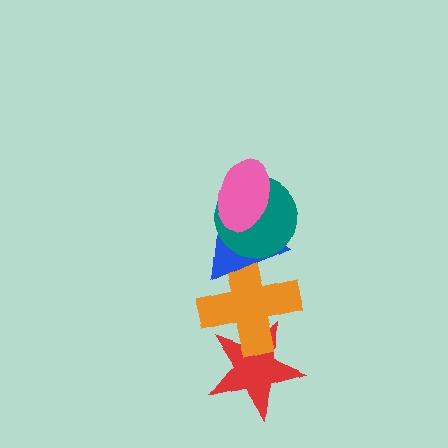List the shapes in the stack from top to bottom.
From top to bottom: the pink ellipse, the teal circle, the blue triangle, the orange cross, the red star.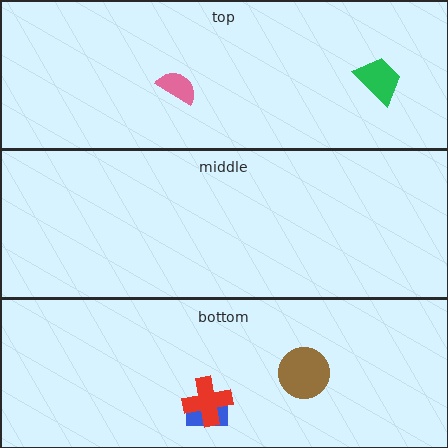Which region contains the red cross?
The bottom region.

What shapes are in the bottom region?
The brown circle, the blue rectangle, the red cross.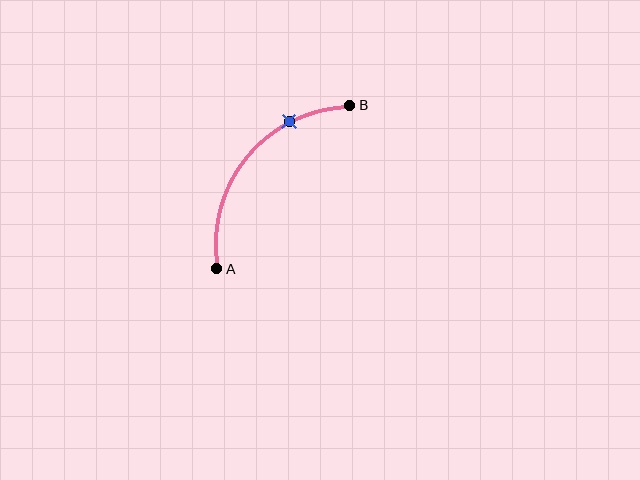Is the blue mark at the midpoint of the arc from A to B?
No. The blue mark lies on the arc but is closer to endpoint B. The arc midpoint would be at the point on the curve equidistant along the arc from both A and B.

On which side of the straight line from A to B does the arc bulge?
The arc bulges above and to the left of the straight line connecting A and B.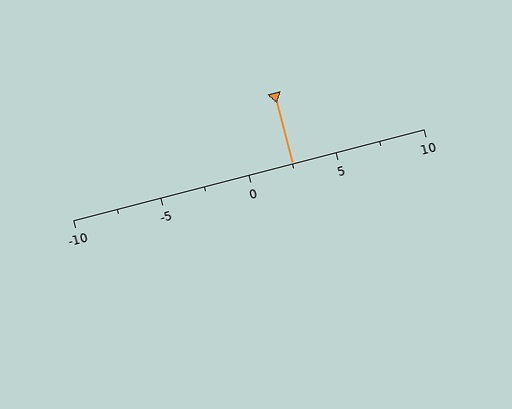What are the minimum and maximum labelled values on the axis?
The axis runs from -10 to 10.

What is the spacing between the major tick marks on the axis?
The major ticks are spaced 5 apart.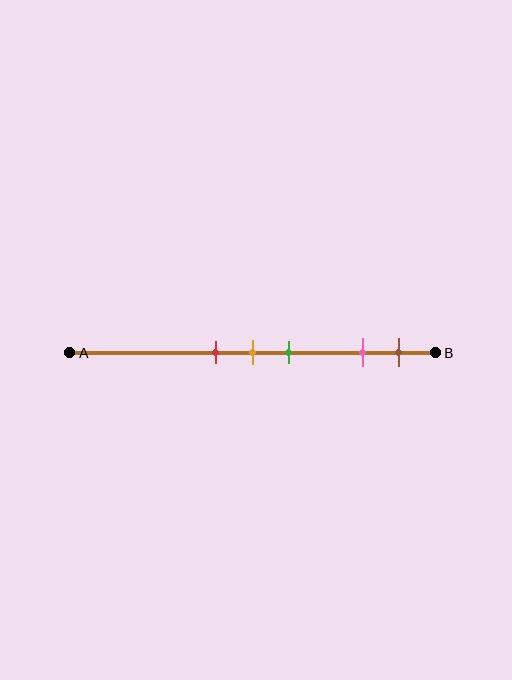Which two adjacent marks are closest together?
The red and orange marks are the closest adjacent pair.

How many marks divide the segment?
There are 5 marks dividing the segment.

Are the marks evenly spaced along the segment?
No, the marks are not evenly spaced.